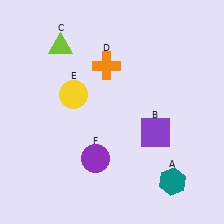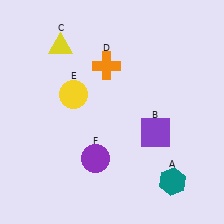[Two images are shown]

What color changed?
The triangle (C) changed from lime in Image 1 to yellow in Image 2.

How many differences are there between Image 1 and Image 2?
There is 1 difference between the two images.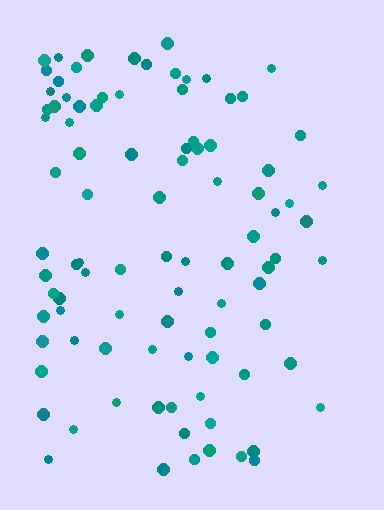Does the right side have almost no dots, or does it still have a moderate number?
Still a moderate number, just noticeably fewer than the left.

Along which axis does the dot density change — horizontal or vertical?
Horizontal.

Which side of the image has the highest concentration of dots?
The left.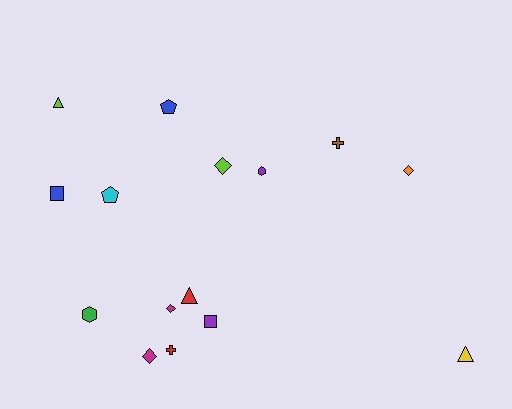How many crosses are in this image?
There are 2 crosses.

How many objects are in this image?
There are 15 objects.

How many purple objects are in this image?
There are 2 purple objects.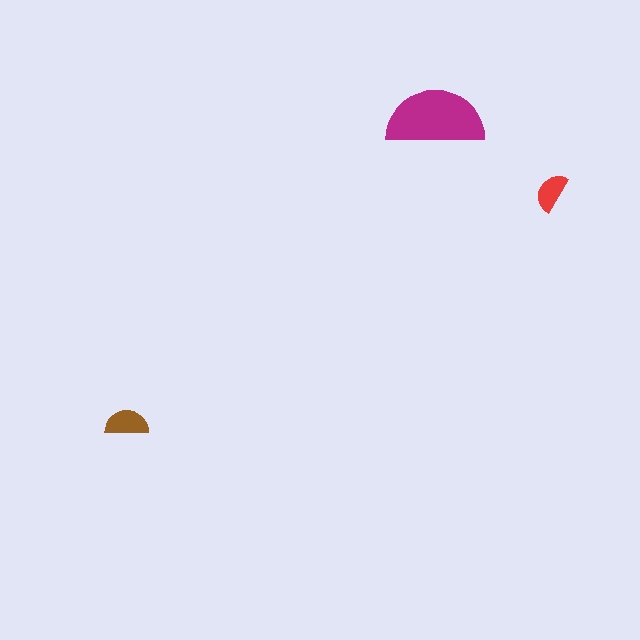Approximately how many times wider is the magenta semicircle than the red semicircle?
About 2.5 times wider.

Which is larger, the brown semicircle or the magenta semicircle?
The magenta one.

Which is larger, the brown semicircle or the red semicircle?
The brown one.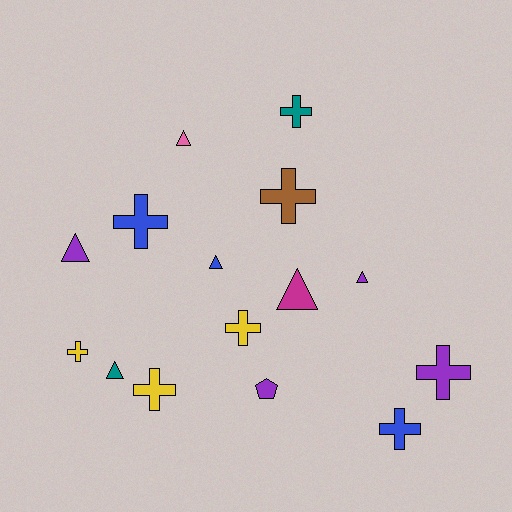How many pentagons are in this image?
There is 1 pentagon.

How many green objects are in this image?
There are no green objects.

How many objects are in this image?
There are 15 objects.